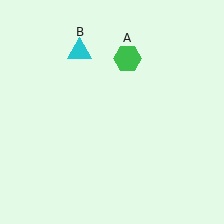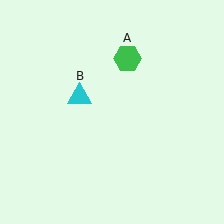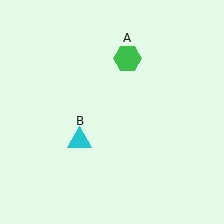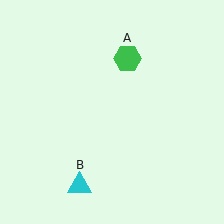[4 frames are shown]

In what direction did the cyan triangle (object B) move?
The cyan triangle (object B) moved down.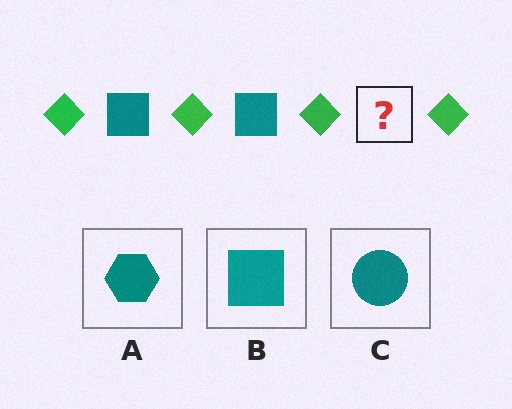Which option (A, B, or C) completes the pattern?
B.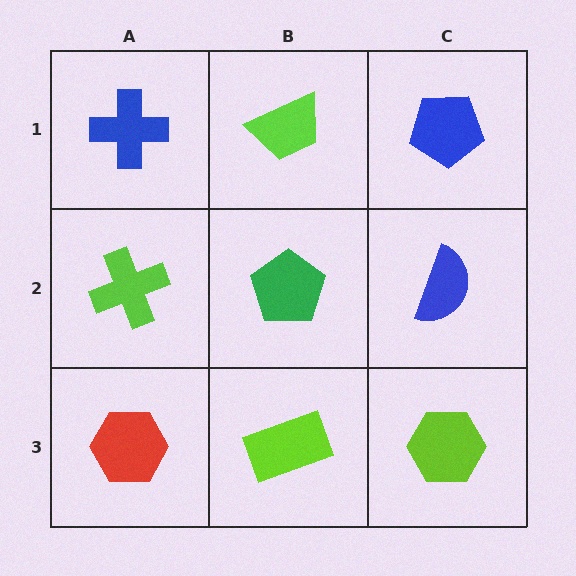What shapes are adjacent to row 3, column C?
A blue semicircle (row 2, column C), a lime rectangle (row 3, column B).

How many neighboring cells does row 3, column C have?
2.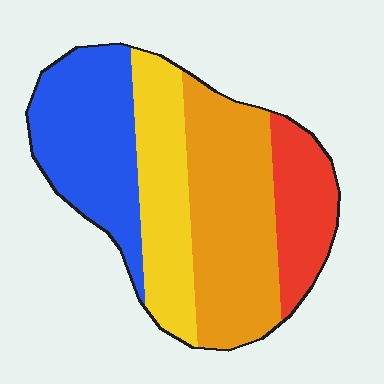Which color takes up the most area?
Orange, at roughly 35%.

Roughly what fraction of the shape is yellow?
Yellow covers about 20% of the shape.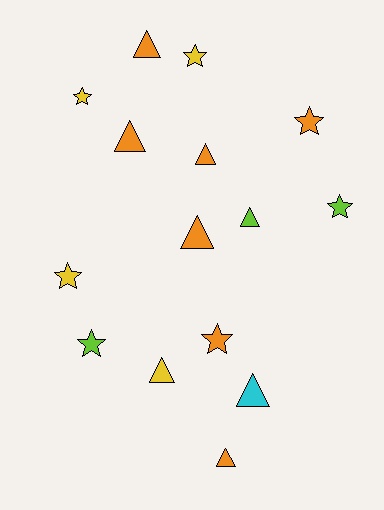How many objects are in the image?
There are 15 objects.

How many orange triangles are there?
There are 5 orange triangles.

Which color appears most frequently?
Orange, with 7 objects.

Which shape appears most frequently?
Triangle, with 8 objects.